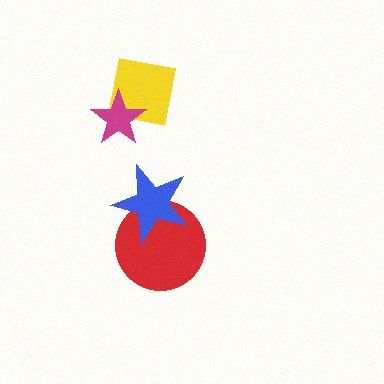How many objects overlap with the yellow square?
1 object overlaps with the yellow square.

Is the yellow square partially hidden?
Yes, it is partially covered by another shape.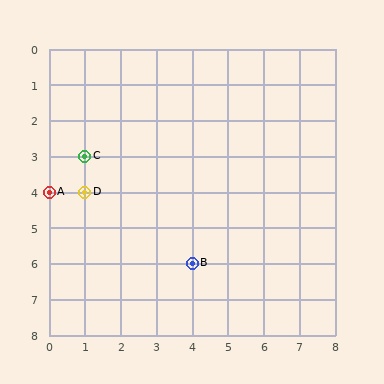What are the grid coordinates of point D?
Point D is at grid coordinates (1, 4).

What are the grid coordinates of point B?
Point B is at grid coordinates (4, 6).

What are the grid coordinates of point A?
Point A is at grid coordinates (0, 4).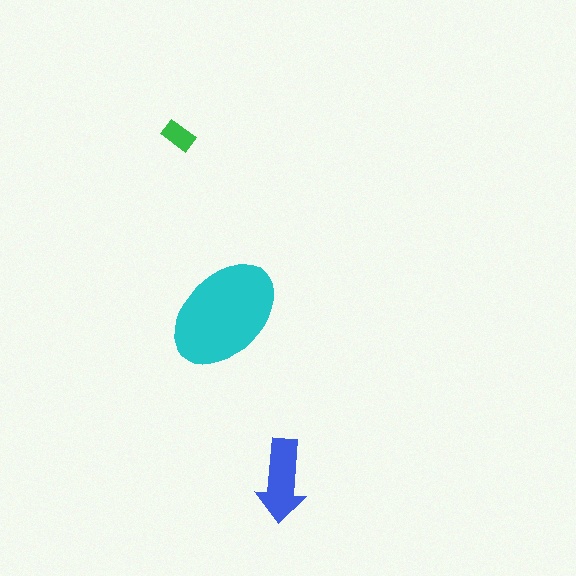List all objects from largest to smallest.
The cyan ellipse, the blue arrow, the green rectangle.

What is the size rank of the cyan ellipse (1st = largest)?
1st.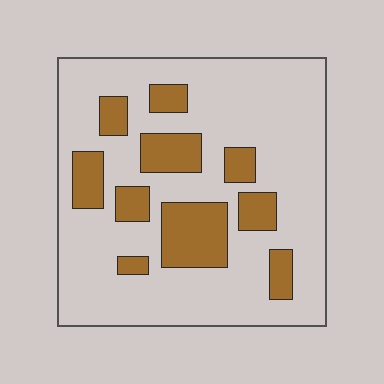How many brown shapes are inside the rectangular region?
10.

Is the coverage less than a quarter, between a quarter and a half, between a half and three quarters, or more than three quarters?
Less than a quarter.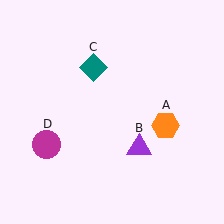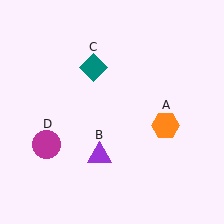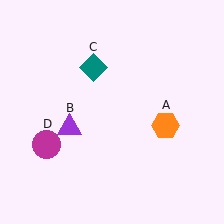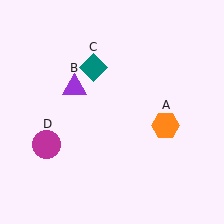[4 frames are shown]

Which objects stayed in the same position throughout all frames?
Orange hexagon (object A) and teal diamond (object C) and magenta circle (object D) remained stationary.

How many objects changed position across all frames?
1 object changed position: purple triangle (object B).